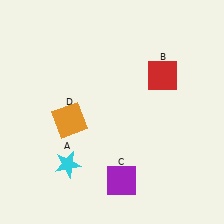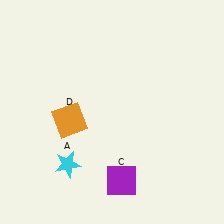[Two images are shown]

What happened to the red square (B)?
The red square (B) was removed in Image 2. It was in the top-right area of Image 1.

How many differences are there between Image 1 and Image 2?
There is 1 difference between the two images.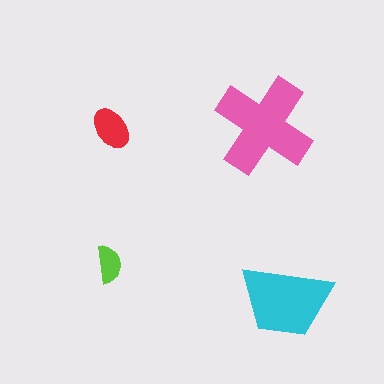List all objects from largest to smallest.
The pink cross, the cyan trapezoid, the red ellipse, the lime semicircle.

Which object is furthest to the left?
The lime semicircle is leftmost.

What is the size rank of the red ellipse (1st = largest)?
3rd.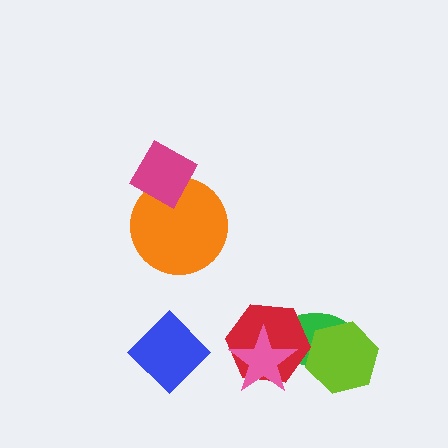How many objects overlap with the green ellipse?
3 objects overlap with the green ellipse.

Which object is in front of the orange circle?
The magenta diamond is in front of the orange circle.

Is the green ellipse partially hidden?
Yes, it is partially covered by another shape.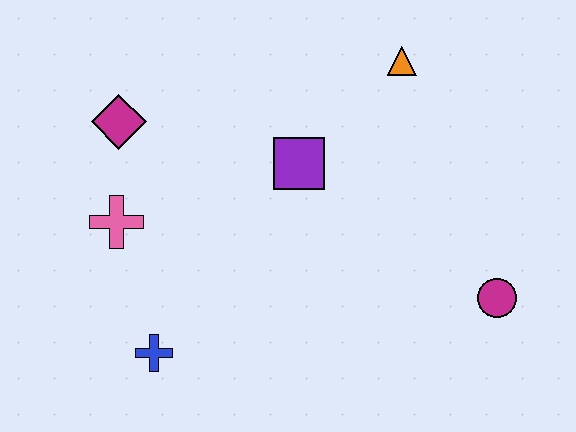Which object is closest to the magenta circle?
The purple square is closest to the magenta circle.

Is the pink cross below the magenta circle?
No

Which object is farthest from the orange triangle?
The blue cross is farthest from the orange triangle.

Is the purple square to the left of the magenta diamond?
No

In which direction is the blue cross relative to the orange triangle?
The blue cross is below the orange triangle.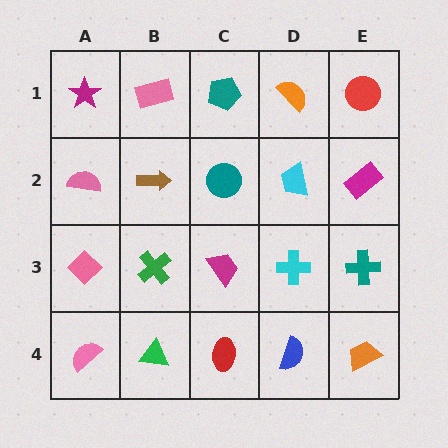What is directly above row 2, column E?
A red circle.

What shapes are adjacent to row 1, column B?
A brown arrow (row 2, column B), a magenta star (row 1, column A), a teal pentagon (row 1, column C).